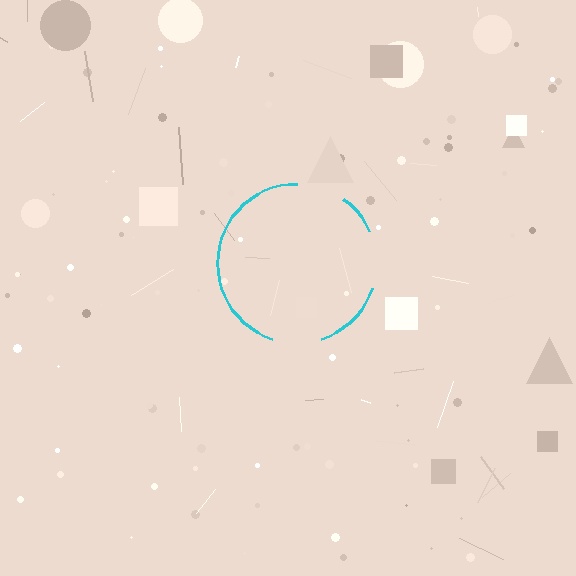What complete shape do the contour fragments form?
The contour fragments form a circle.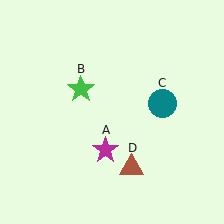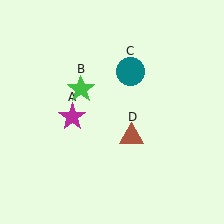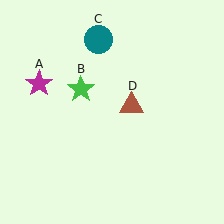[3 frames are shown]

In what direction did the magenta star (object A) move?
The magenta star (object A) moved up and to the left.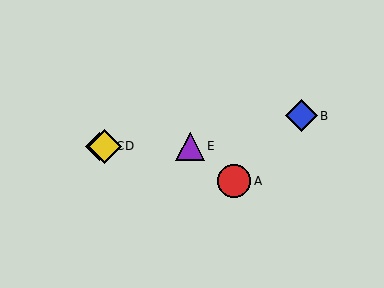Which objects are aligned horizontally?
Objects C, D, E are aligned horizontally.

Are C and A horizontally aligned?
No, C is at y≈146 and A is at y≈181.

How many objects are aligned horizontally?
3 objects (C, D, E) are aligned horizontally.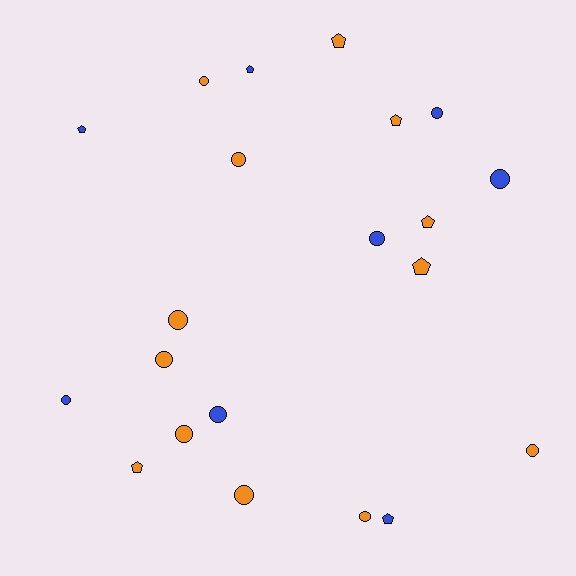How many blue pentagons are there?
There are 3 blue pentagons.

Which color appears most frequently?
Orange, with 13 objects.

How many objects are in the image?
There are 21 objects.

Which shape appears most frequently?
Circle, with 13 objects.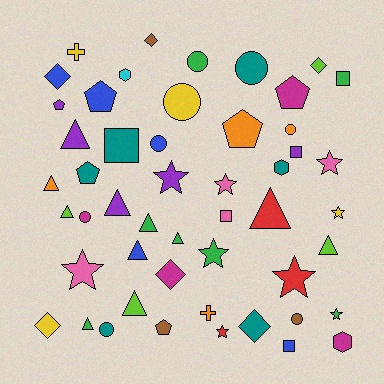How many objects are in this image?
There are 50 objects.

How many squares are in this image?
There are 5 squares.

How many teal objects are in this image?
There are 6 teal objects.